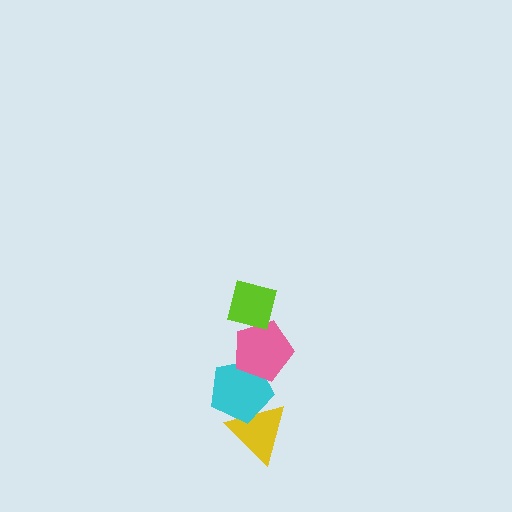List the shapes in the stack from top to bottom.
From top to bottom: the lime square, the pink pentagon, the cyan pentagon, the yellow triangle.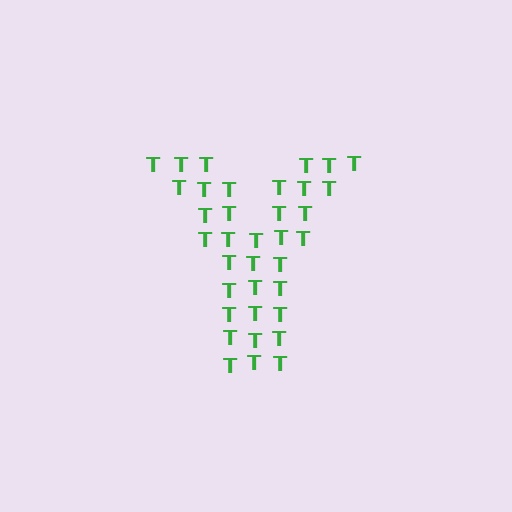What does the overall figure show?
The overall figure shows the letter Y.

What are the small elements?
The small elements are letter T's.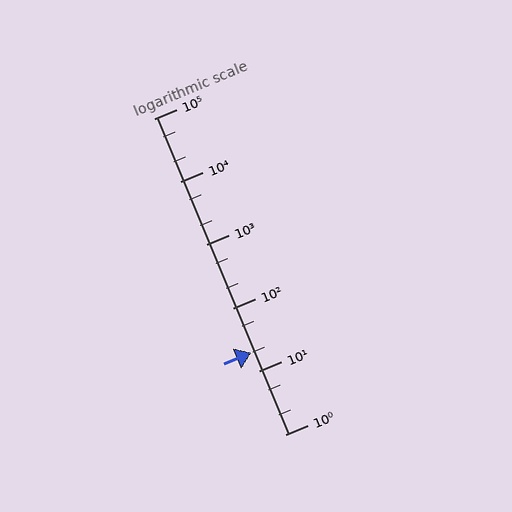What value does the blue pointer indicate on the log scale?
The pointer indicates approximately 20.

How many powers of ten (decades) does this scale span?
The scale spans 5 decades, from 1 to 100000.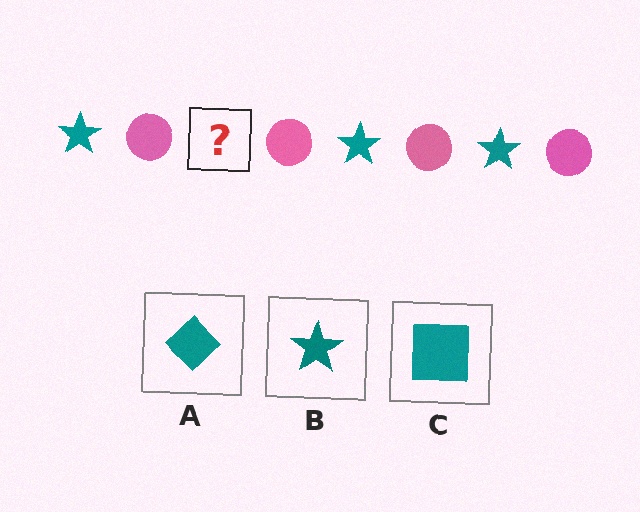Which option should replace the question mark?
Option B.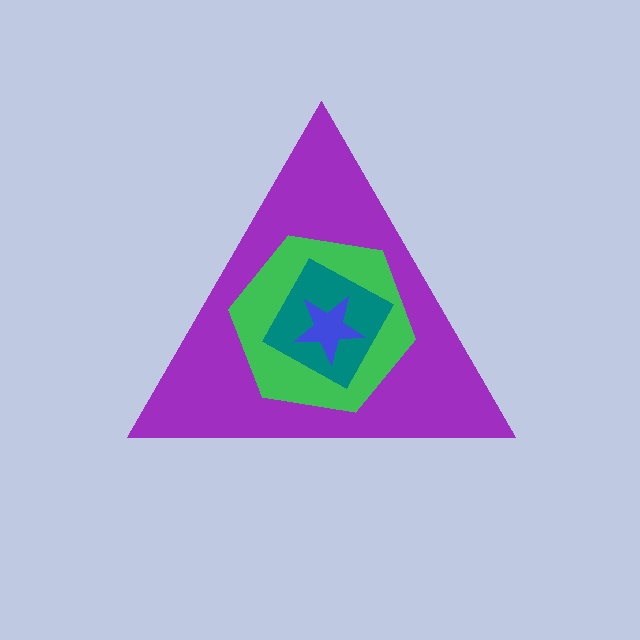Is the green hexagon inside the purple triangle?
Yes.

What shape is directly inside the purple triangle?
The green hexagon.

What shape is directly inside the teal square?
The blue star.